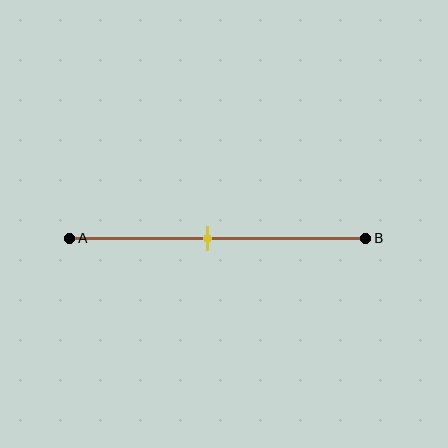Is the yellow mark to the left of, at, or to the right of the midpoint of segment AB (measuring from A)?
The yellow mark is to the left of the midpoint of segment AB.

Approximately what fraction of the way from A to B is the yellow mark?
The yellow mark is approximately 45% of the way from A to B.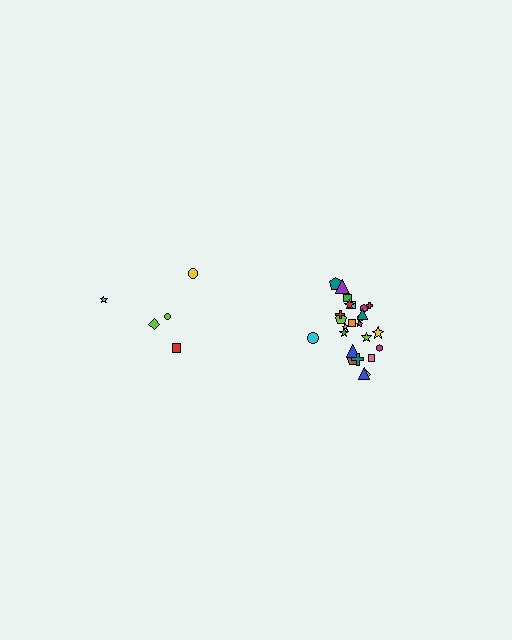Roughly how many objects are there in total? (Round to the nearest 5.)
Roughly 30 objects in total.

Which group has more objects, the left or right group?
The right group.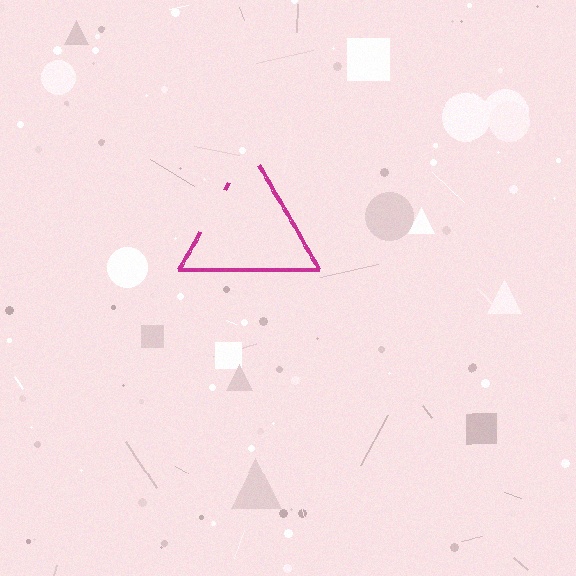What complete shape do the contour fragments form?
The contour fragments form a triangle.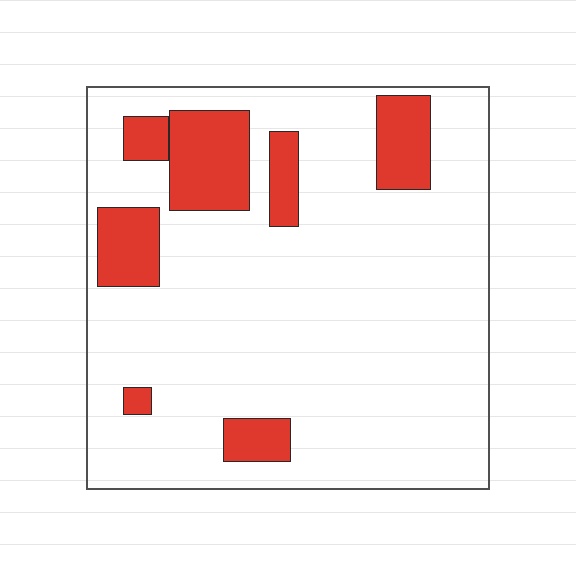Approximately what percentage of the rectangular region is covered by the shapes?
Approximately 15%.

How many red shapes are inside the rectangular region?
7.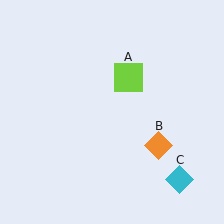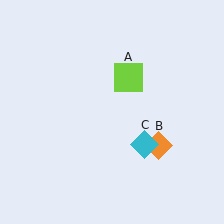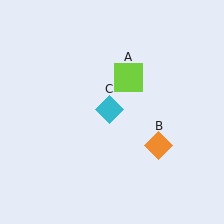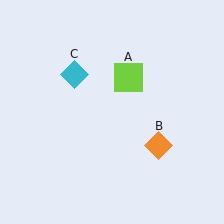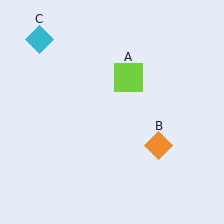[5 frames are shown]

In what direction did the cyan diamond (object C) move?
The cyan diamond (object C) moved up and to the left.